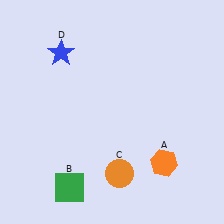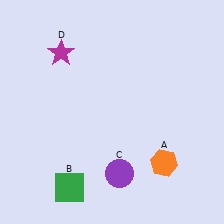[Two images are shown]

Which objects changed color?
C changed from orange to purple. D changed from blue to magenta.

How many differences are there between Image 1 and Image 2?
There are 2 differences between the two images.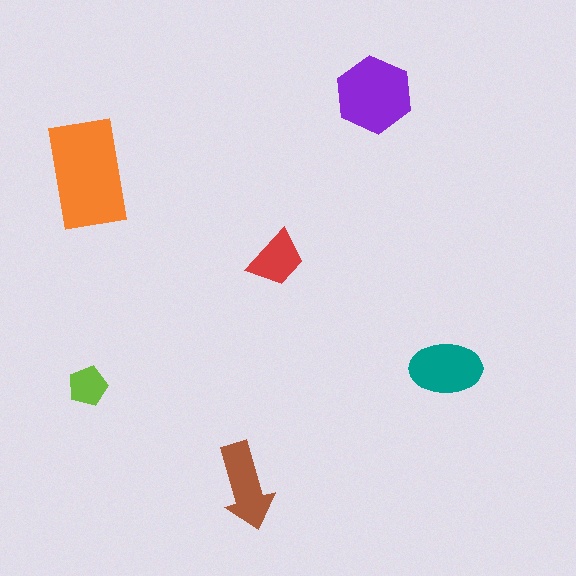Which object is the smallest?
The lime pentagon.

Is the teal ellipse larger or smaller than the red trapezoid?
Larger.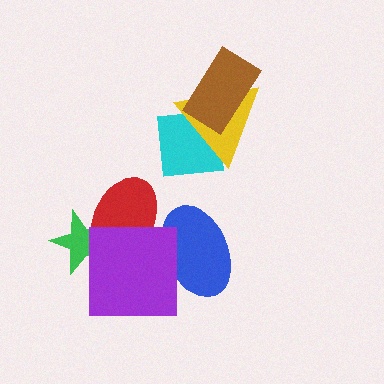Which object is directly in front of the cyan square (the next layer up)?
The yellow triangle is directly in front of the cyan square.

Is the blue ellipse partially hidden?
Yes, it is partially covered by another shape.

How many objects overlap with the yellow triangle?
2 objects overlap with the yellow triangle.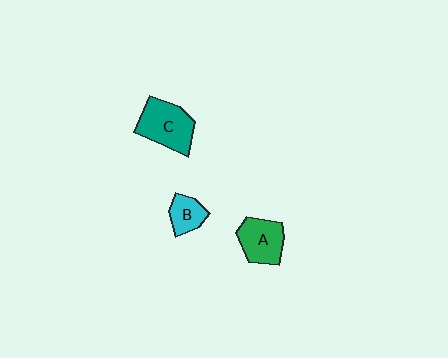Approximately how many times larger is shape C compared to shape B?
Approximately 1.9 times.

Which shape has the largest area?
Shape C (teal).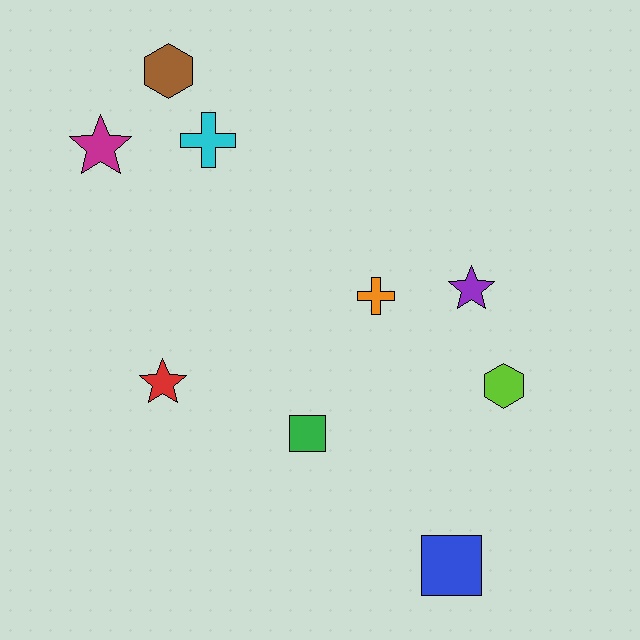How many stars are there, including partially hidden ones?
There are 3 stars.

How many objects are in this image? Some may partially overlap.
There are 9 objects.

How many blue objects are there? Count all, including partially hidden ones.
There is 1 blue object.